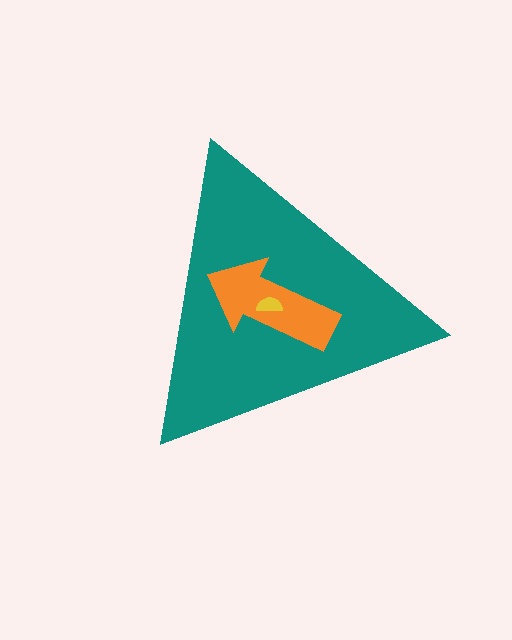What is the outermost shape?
The teal triangle.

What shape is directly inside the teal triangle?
The orange arrow.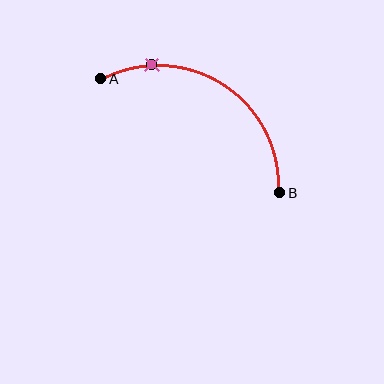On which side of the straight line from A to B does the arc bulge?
The arc bulges above the straight line connecting A and B.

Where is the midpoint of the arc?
The arc midpoint is the point on the curve farthest from the straight line joining A and B. It sits above that line.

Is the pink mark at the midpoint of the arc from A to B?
No. The pink mark lies on the arc but is closer to endpoint A. The arc midpoint would be at the point on the curve equidistant along the arc from both A and B.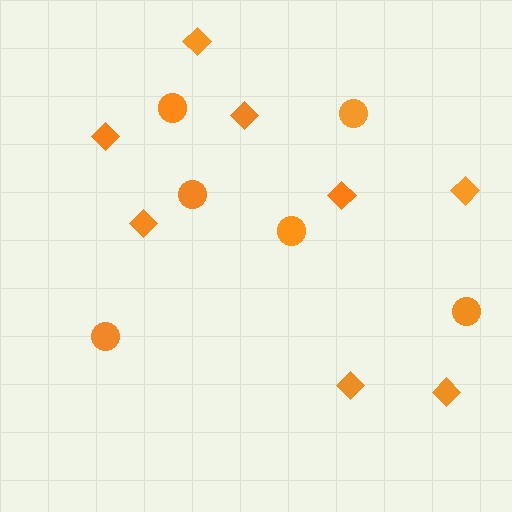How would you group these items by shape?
There are 2 groups: one group of circles (6) and one group of diamonds (8).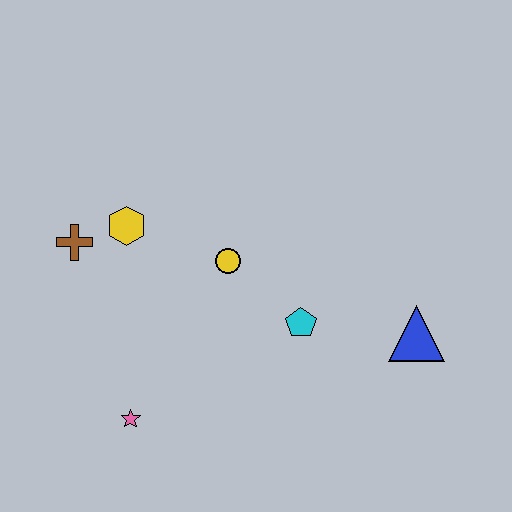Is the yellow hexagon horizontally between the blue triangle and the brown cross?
Yes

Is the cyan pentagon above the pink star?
Yes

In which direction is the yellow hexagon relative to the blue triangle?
The yellow hexagon is to the left of the blue triangle.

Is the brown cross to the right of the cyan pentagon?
No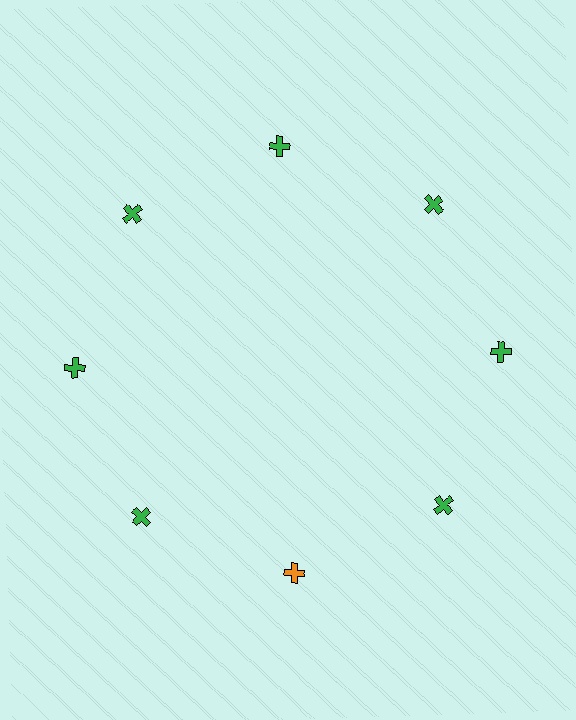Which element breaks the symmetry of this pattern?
The orange cross at roughly the 6 o'clock position breaks the symmetry. All other shapes are green crosses.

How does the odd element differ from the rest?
It has a different color: orange instead of green.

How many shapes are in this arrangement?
There are 8 shapes arranged in a ring pattern.